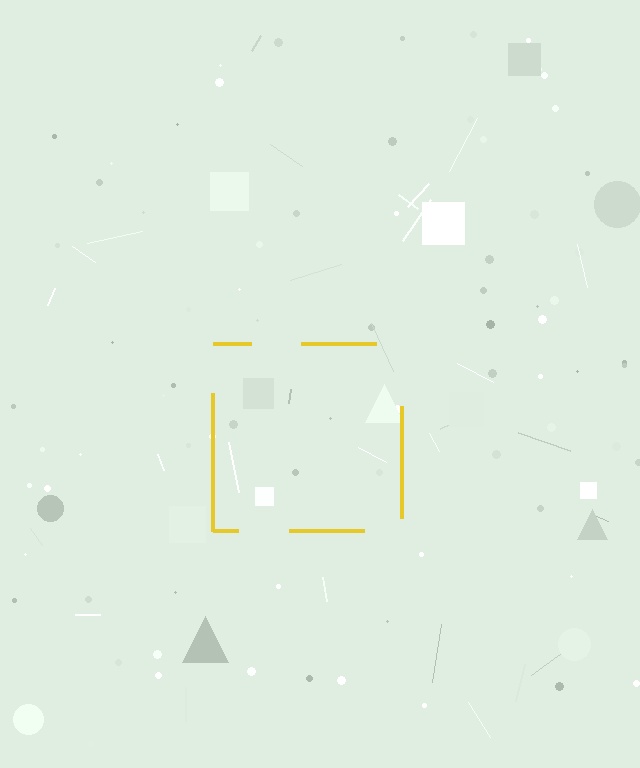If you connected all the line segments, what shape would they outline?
They would outline a square.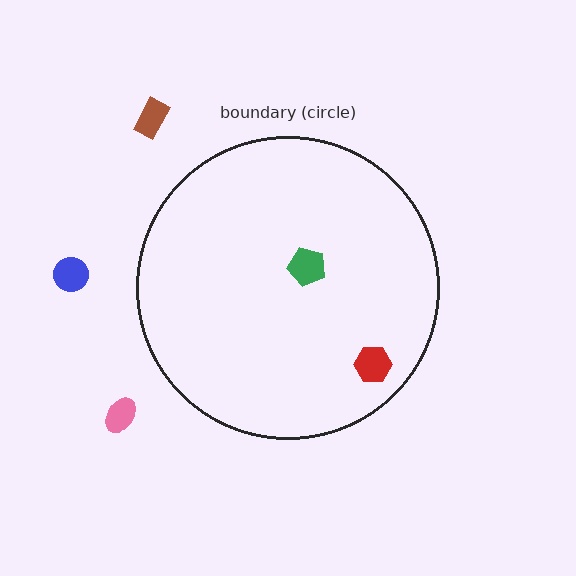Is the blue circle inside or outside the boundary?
Outside.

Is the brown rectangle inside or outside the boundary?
Outside.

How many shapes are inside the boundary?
2 inside, 3 outside.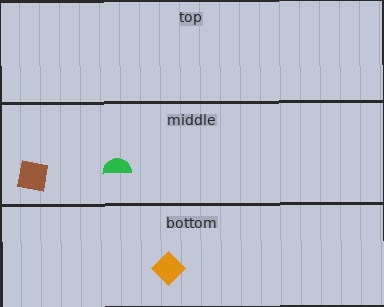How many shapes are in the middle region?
2.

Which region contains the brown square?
The middle region.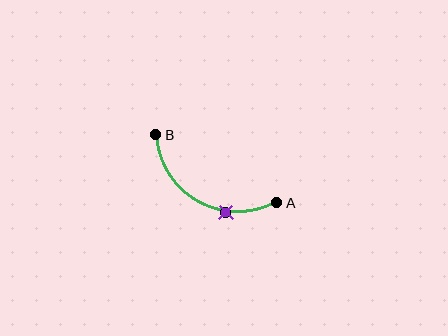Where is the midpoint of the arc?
The arc midpoint is the point on the curve farthest from the straight line joining A and B. It sits below that line.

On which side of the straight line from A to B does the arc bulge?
The arc bulges below the straight line connecting A and B.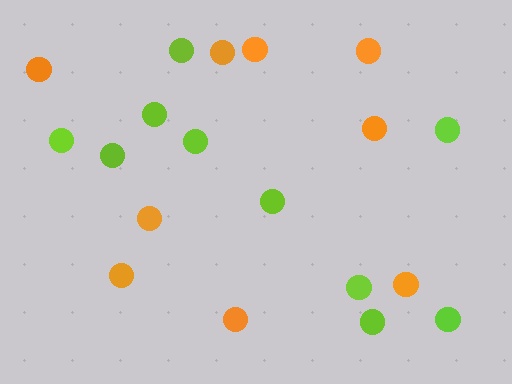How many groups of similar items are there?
There are 2 groups: one group of lime circles (10) and one group of orange circles (9).